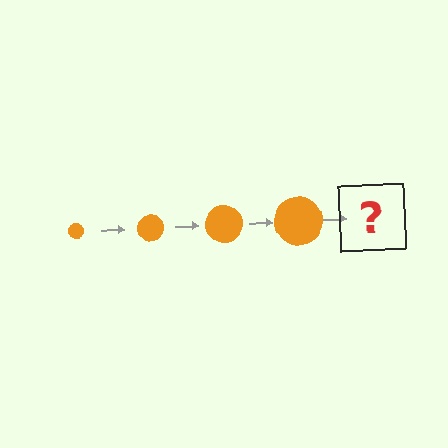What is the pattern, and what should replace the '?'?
The pattern is that the circle gets progressively larger each step. The '?' should be an orange circle, larger than the previous one.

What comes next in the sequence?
The next element should be an orange circle, larger than the previous one.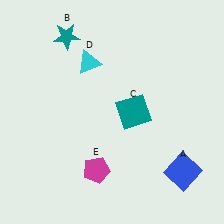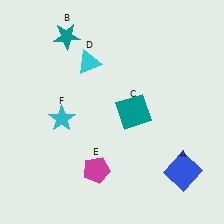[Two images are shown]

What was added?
A cyan star (F) was added in Image 2.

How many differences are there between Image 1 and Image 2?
There is 1 difference between the two images.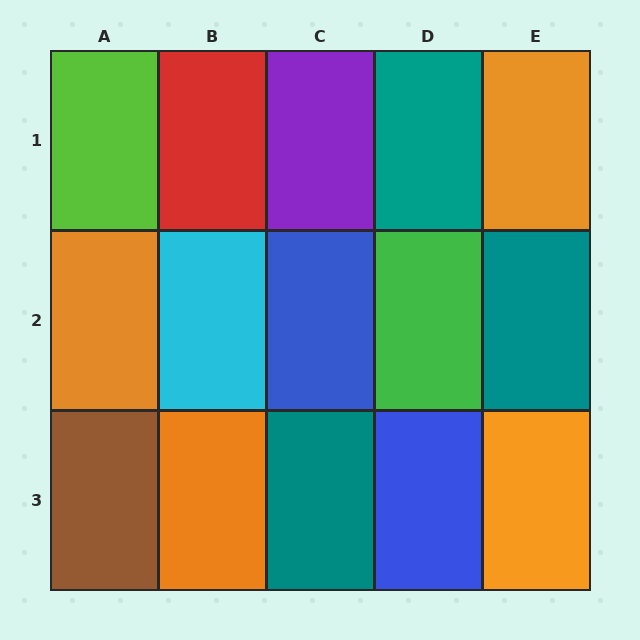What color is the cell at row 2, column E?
Teal.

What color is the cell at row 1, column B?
Red.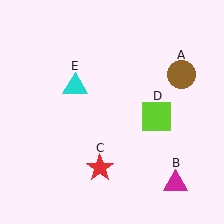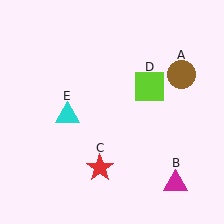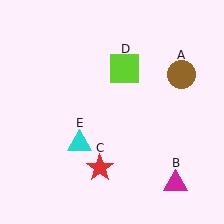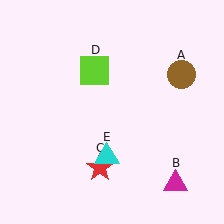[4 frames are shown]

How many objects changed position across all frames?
2 objects changed position: lime square (object D), cyan triangle (object E).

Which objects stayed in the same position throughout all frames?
Brown circle (object A) and magenta triangle (object B) and red star (object C) remained stationary.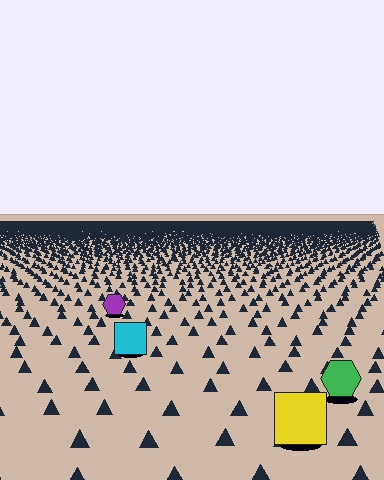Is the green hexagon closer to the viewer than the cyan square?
Yes. The green hexagon is closer — you can tell from the texture gradient: the ground texture is coarser near it.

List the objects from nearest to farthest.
From nearest to farthest: the yellow square, the green hexagon, the cyan square, the purple hexagon.